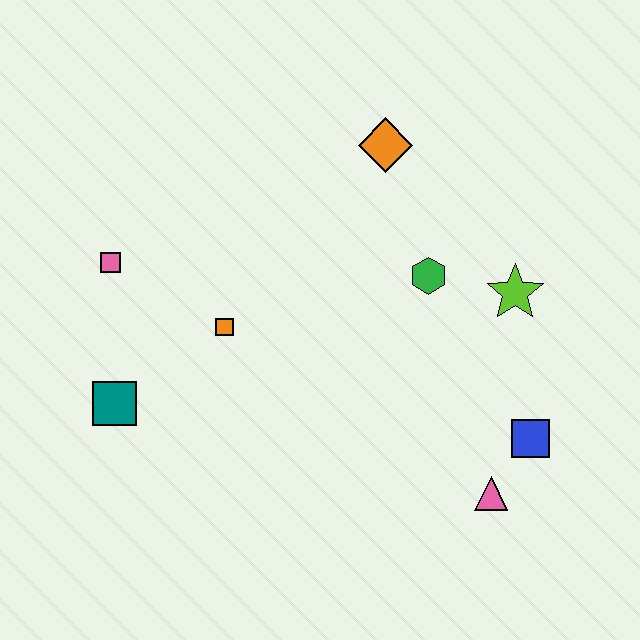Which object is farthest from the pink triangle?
The pink square is farthest from the pink triangle.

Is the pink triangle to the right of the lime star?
No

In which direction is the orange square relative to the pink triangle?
The orange square is to the left of the pink triangle.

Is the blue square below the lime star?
Yes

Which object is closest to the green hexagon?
The lime star is closest to the green hexagon.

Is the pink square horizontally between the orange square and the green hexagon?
No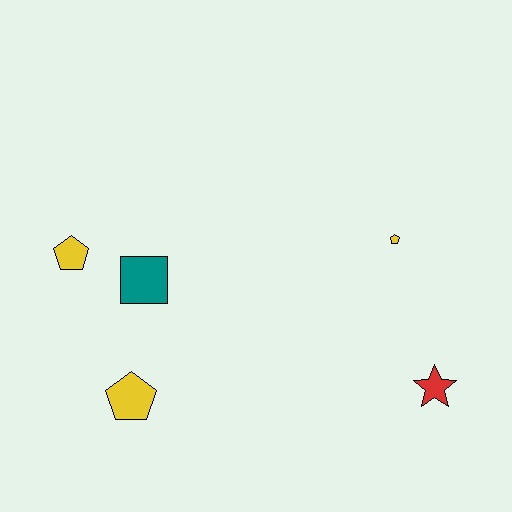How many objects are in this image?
There are 5 objects.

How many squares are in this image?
There is 1 square.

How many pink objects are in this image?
There are no pink objects.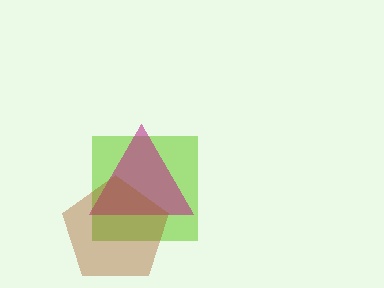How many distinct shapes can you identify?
There are 3 distinct shapes: a lime square, a magenta triangle, a brown pentagon.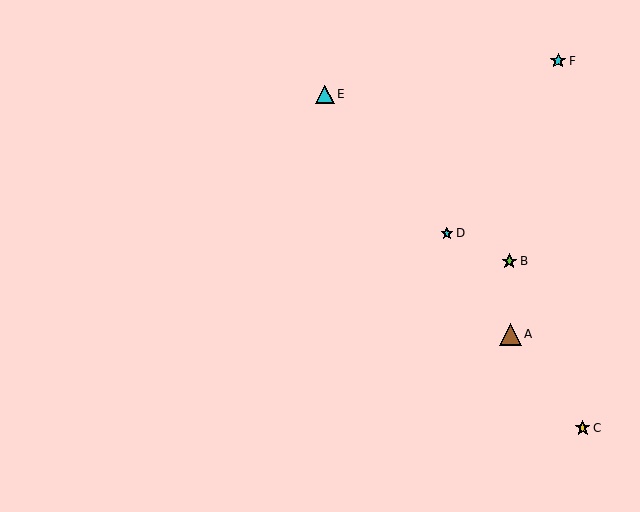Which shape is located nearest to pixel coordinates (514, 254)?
The lime star (labeled B) at (509, 261) is nearest to that location.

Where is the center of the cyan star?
The center of the cyan star is at (558, 61).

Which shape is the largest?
The brown triangle (labeled A) is the largest.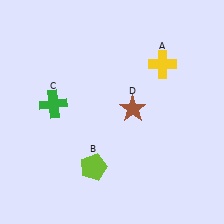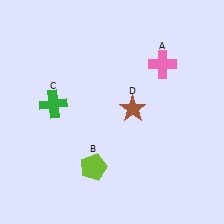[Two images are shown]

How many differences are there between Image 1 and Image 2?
There is 1 difference between the two images.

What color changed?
The cross (A) changed from yellow in Image 1 to pink in Image 2.